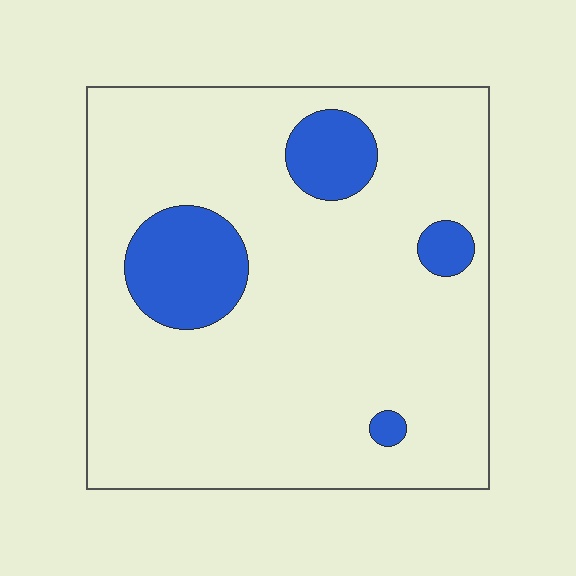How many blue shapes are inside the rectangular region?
4.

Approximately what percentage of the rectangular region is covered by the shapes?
Approximately 15%.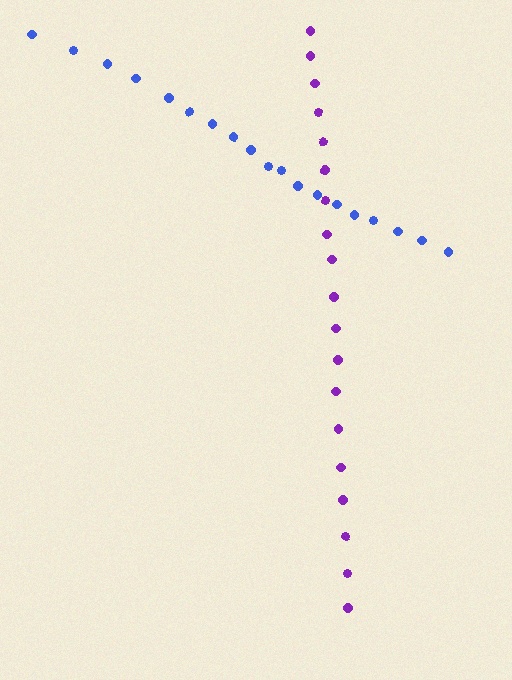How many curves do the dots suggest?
There are 2 distinct paths.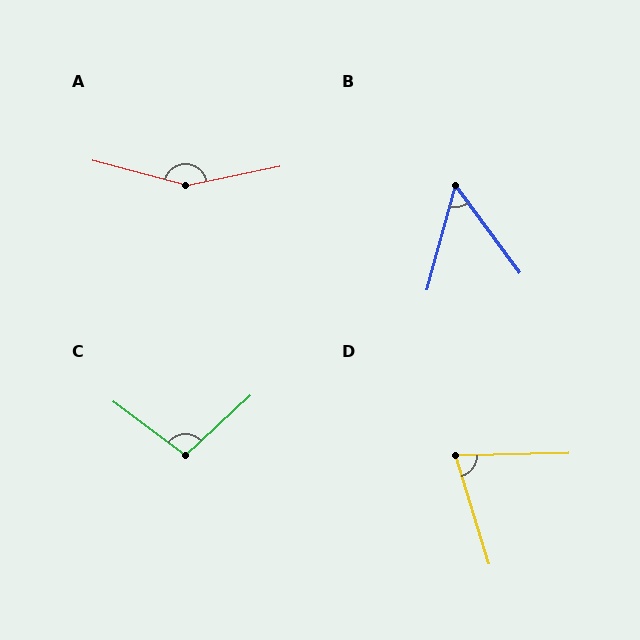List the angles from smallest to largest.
B (52°), D (74°), C (100°), A (153°).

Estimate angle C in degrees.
Approximately 100 degrees.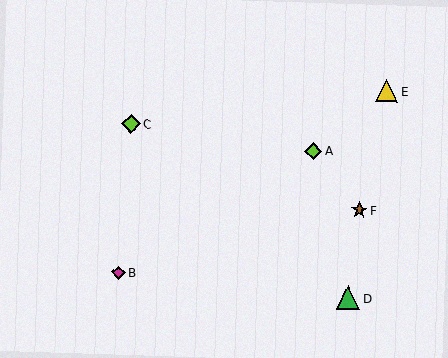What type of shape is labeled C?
Shape C is a lime diamond.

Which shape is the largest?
The green triangle (labeled D) is the largest.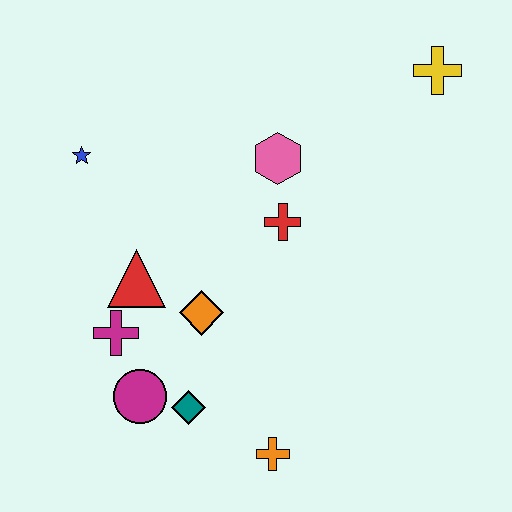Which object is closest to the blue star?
The red triangle is closest to the blue star.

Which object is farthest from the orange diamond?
The yellow cross is farthest from the orange diamond.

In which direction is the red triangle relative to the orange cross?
The red triangle is above the orange cross.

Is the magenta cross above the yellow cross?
No